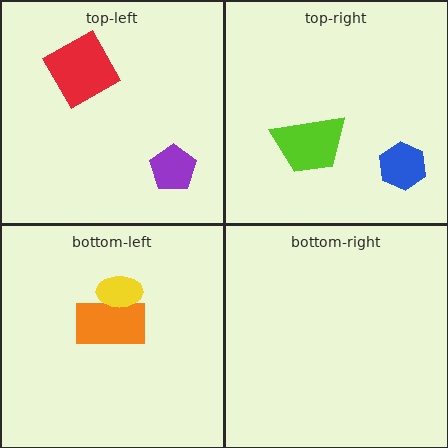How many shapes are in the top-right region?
2.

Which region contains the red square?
The top-left region.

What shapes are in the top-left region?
The purple pentagon, the red square.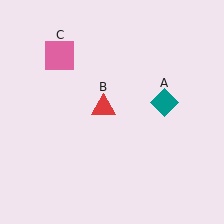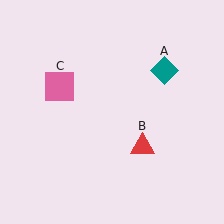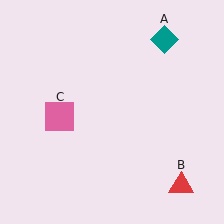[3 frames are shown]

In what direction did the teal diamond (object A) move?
The teal diamond (object A) moved up.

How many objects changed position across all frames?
3 objects changed position: teal diamond (object A), red triangle (object B), pink square (object C).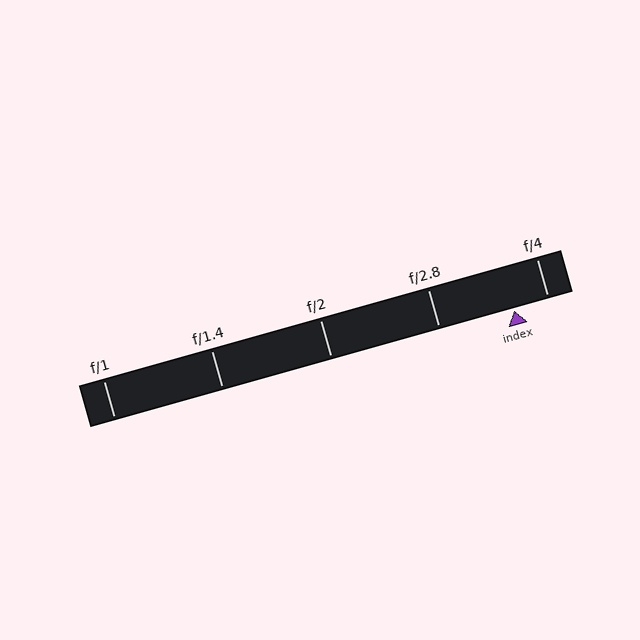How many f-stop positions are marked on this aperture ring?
There are 5 f-stop positions marked.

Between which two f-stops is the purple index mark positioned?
The index mark is between f/2.8 and f/4.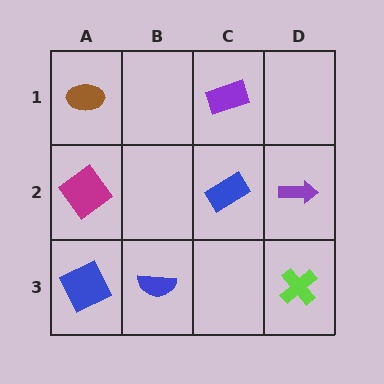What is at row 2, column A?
A magenta diamond.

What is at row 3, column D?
A lime cross.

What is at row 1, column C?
A purple rectangle.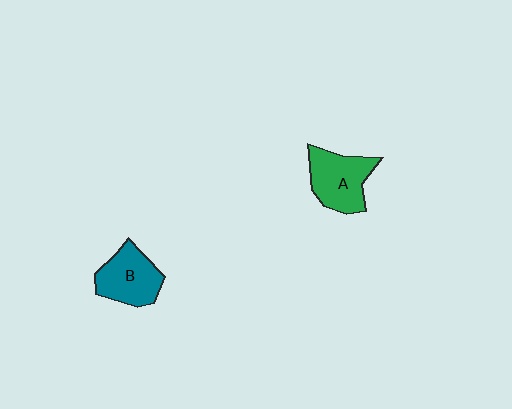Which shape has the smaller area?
Shape B (teal).